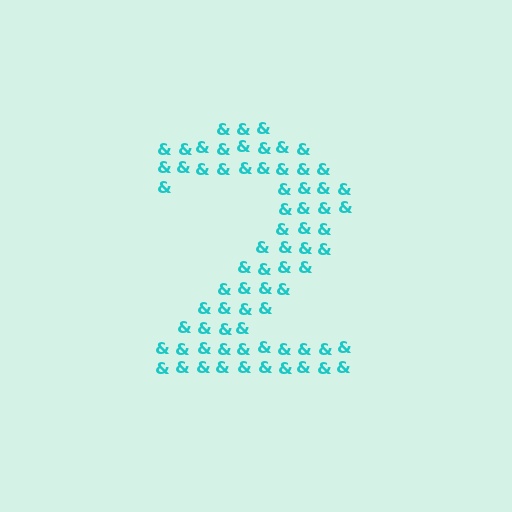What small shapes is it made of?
It is made of small ampersands.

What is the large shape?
The large shape is the digit 2.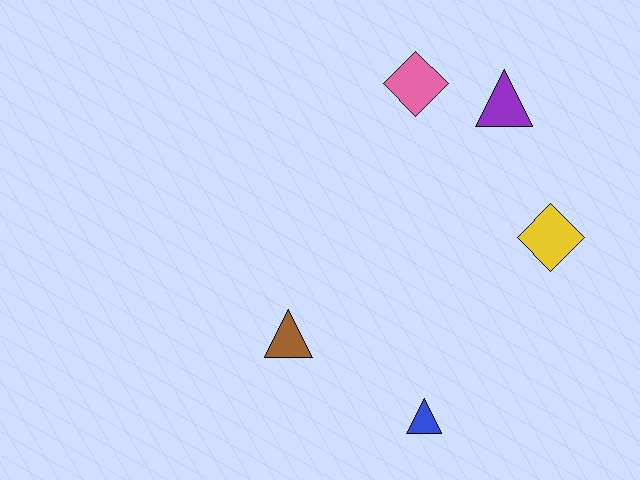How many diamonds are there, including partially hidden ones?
There are 2 diamonds.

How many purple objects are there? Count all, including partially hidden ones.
There is 1 purple object.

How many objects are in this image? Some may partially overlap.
There are 5 objects.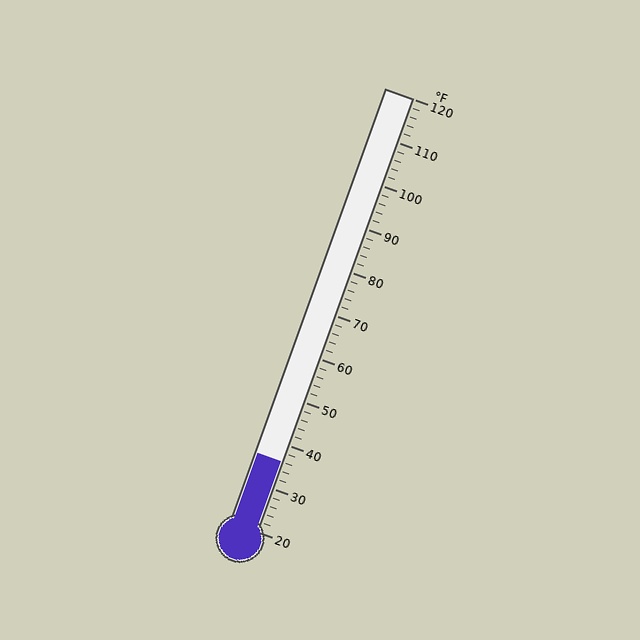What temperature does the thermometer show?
The thermometer shows approximately 36°F.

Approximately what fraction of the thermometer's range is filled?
The thermometer is filled to approximately 15% of its range.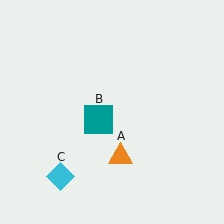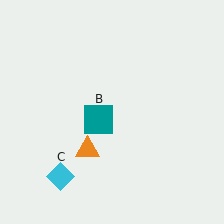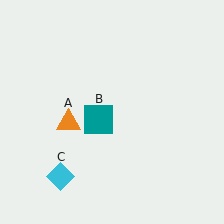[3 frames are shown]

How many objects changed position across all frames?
1 object changed position: orange triangle (object A).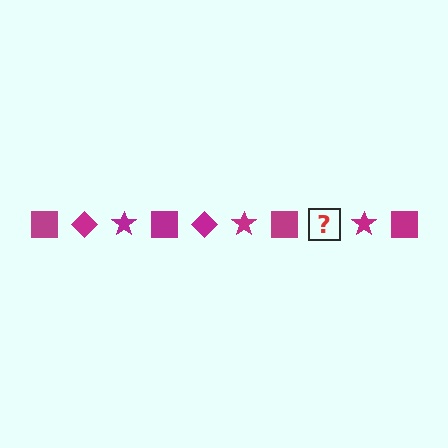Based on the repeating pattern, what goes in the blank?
The blank should be a magenta diamond.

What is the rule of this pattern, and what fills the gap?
The rule is that the pattern cycles through square, diamond, star shapes in magenta. The gap should be filled with a magenta diamond.